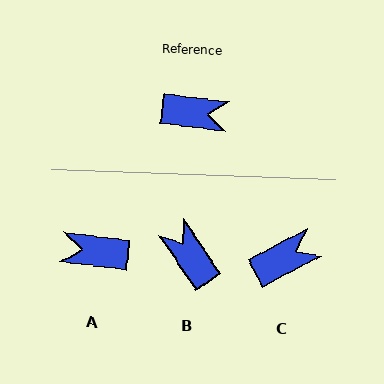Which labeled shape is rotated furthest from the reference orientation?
A, about 179 degrees away.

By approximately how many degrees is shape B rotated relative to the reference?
Approximately 131 degrees counter-clockwise.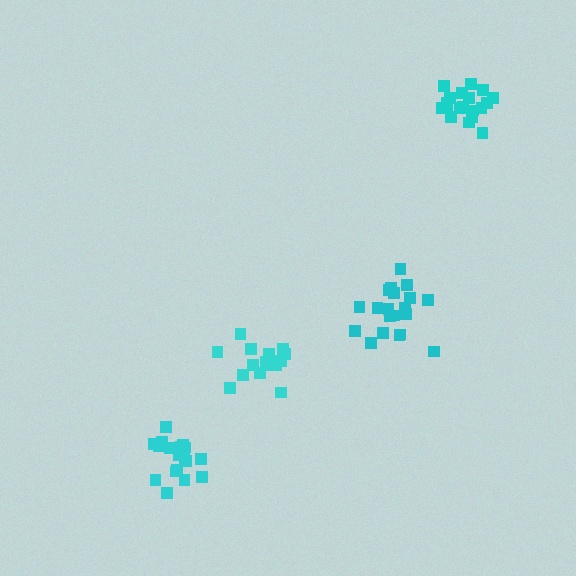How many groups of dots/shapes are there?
There are 4 groups.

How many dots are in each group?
Group 1: 15 dots, Group 2: 20 dots, Group 3: 19 dots, Group 4: 18 dots (72 total).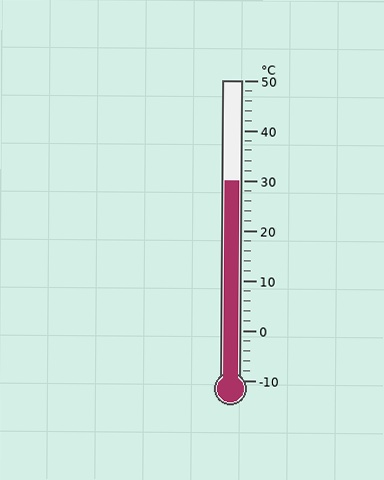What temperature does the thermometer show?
The thermometer shows approximately 30°C.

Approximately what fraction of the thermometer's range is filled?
The thermometer is filled to approximately 65% of its range.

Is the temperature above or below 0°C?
The temperature is above 0°C.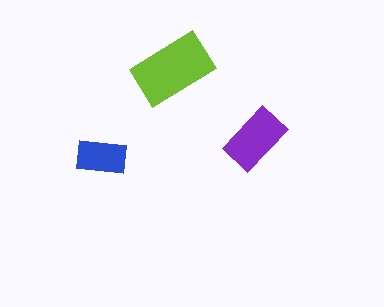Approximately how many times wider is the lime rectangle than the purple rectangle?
About 1.5 times wider.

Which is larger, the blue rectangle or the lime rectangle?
The lime one.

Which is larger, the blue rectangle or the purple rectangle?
The purple one.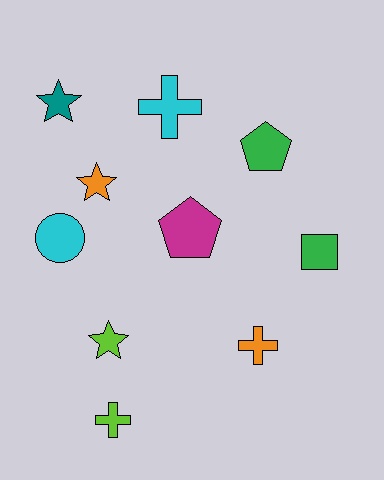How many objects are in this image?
There are 10 objects.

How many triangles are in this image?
There are no triangles.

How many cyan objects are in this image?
There are 2 cyan objects.